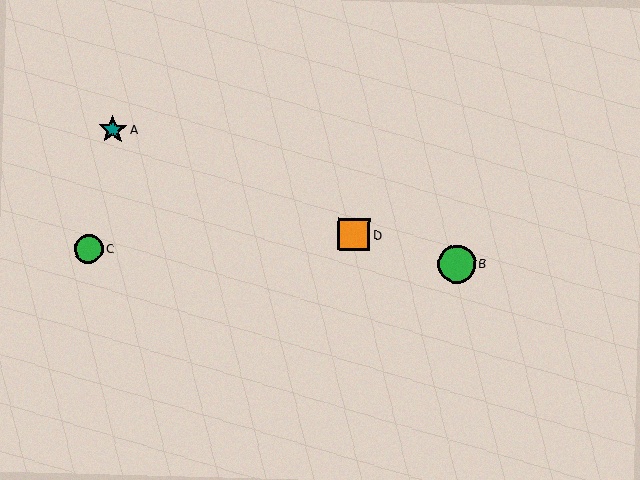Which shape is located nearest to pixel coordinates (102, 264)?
The green circle (labeled C) at (89, 249) is nearest to that location.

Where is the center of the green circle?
The center of the green circle is at (457, 264).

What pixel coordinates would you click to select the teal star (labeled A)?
Click at (113, 130) to select the teal star A.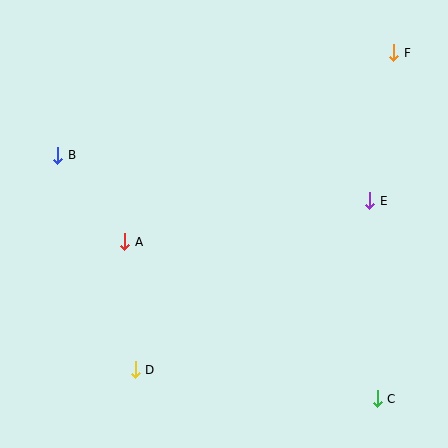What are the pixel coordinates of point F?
Point F is at (394, 53).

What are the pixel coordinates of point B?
Point B is at (58, 156).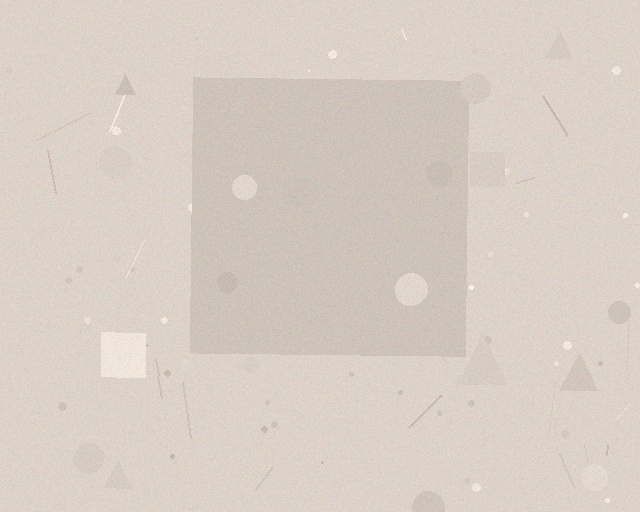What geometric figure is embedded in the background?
A square is embedded in the background.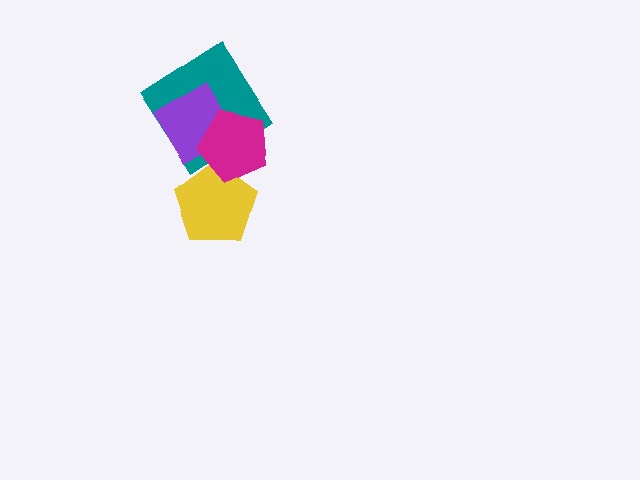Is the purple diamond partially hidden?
Yes, it is partially covered by another shape.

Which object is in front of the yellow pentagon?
The magenta pentagon is in front of the yellow pentagon.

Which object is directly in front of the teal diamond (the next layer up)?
The purple diamond is directly in front of the teal diamond.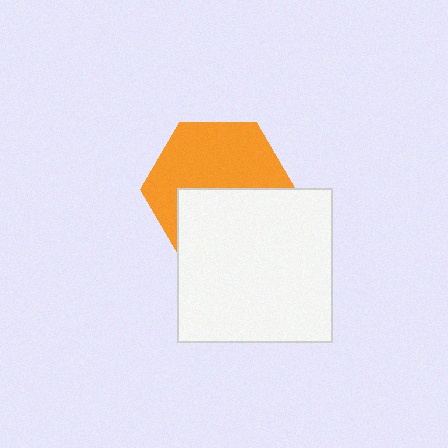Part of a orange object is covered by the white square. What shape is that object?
It is a hexagon.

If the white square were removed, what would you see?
You would see the complete orange hexagon.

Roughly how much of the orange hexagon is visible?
About half of it is visible (roughly 56%).